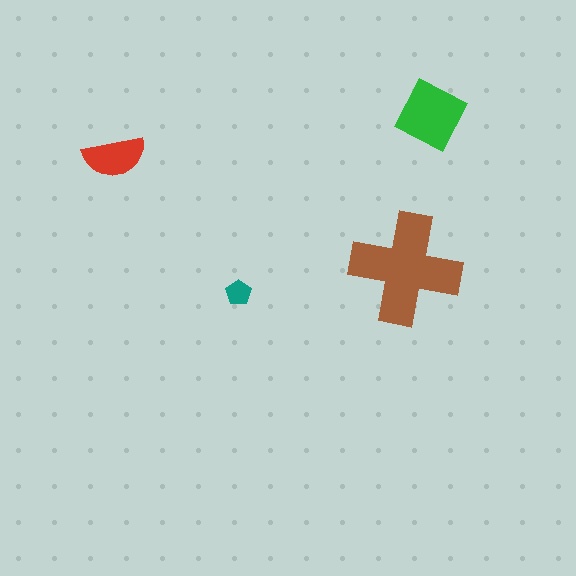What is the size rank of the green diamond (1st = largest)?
2nd.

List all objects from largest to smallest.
The brown cross, the green diamond, the red semicircle, the teal pentagon.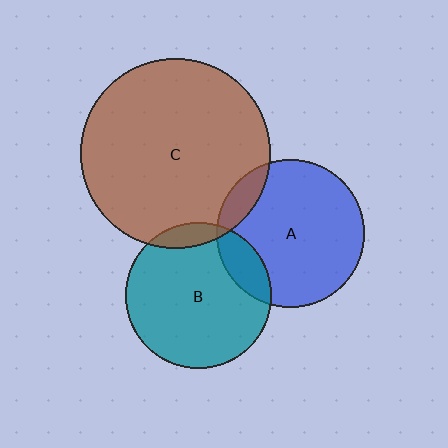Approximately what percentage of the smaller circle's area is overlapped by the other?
Approximately 10%.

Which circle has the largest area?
Circle C (brown).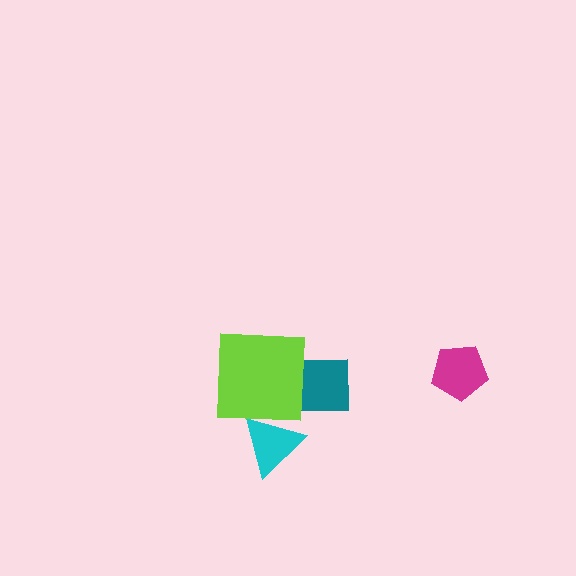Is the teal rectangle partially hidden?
Yes, it is partially covered by another shape.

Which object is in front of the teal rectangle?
The lime square is in front of the teal rectangle.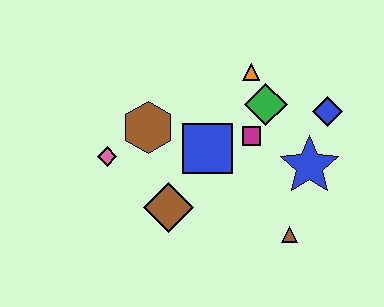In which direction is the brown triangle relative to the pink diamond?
The brown triangle is to the right of the pink diamond.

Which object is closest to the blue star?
The blue diamond is closest to the blue star.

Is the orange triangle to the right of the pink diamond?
Yes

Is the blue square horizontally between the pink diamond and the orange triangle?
Yes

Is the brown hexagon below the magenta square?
No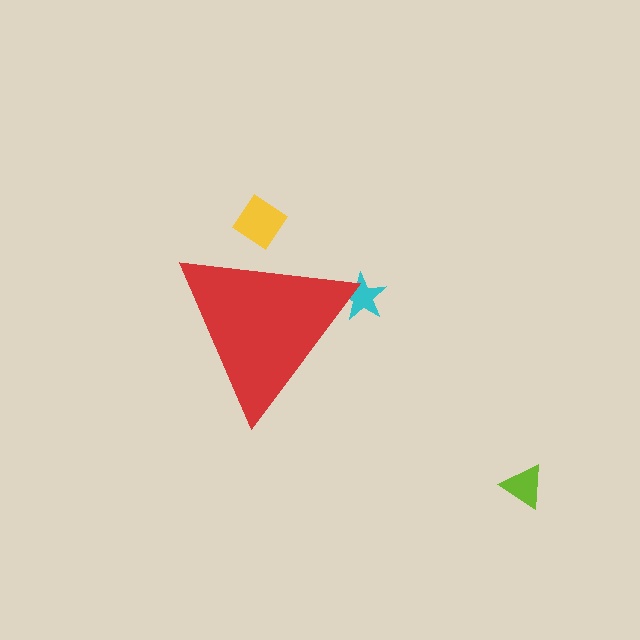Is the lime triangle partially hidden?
No, the lime triangle is fully visible.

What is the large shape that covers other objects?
A red triangle.